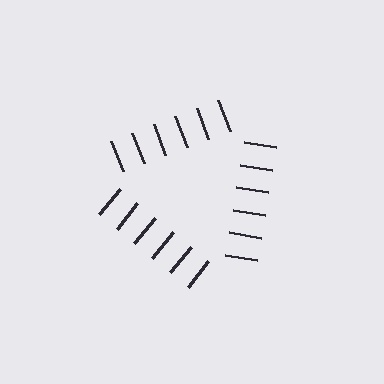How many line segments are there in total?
18 — 6 along each of the 3 edges.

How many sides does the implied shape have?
3 sides — the line-ends trace a triangle.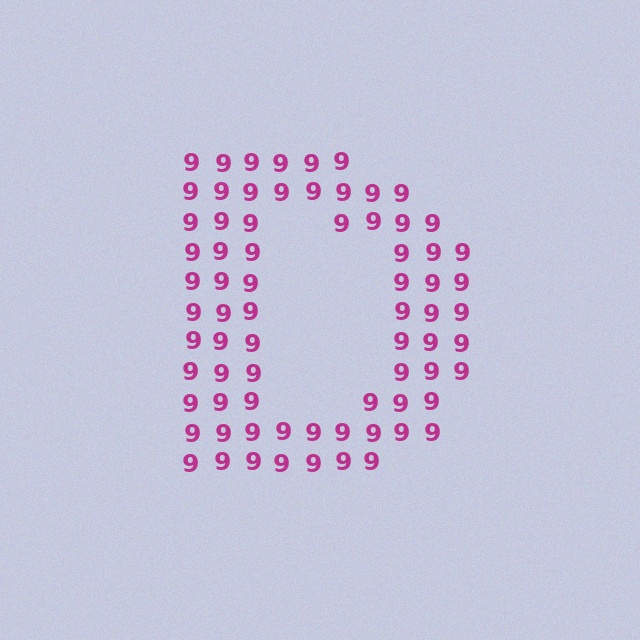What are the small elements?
The small elements are digit 9's.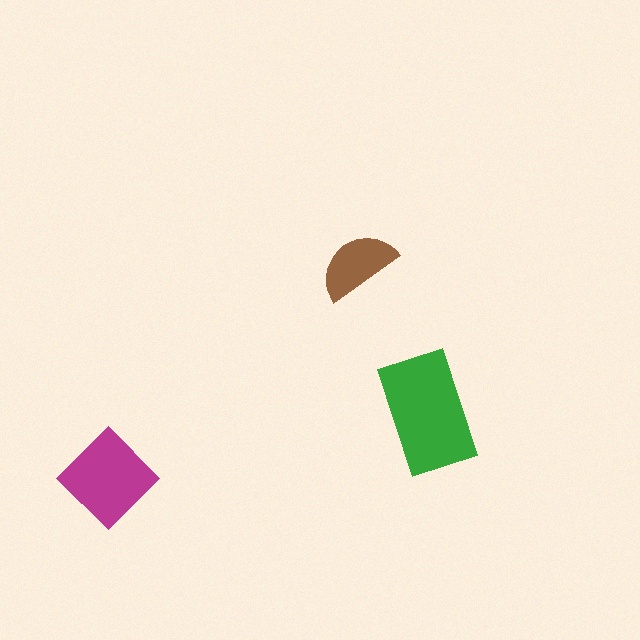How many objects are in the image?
There are 3 objects in the image.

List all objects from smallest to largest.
The brown semicircle, the magenta diamond, the green rectangle.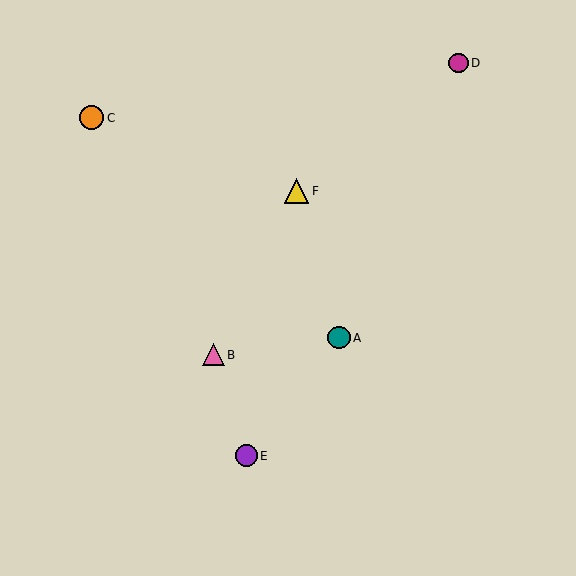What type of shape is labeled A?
Shape A is a teal circle.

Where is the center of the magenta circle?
The center of the magenta circle is at (459, 63).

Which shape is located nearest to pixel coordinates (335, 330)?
The teal circle (labeled A) at (339, 338) is nearest to that location.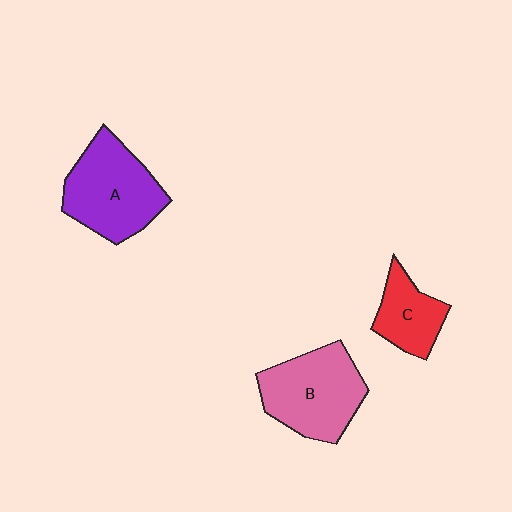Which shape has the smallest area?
Shape C (red).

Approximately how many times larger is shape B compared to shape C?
Approximately 1.7 times.